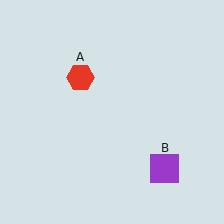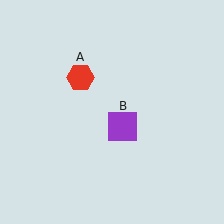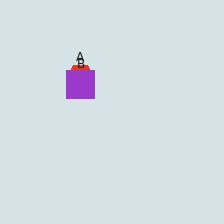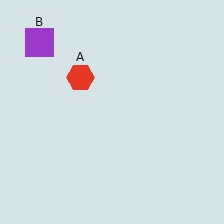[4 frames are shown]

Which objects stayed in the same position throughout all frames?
Red hexagon (object A) remained stationary.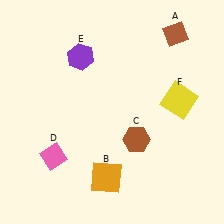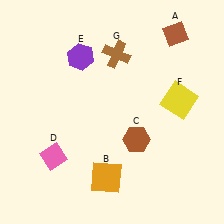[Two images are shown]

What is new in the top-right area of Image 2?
A brown cross (G) was added in the top-right area of Image 2.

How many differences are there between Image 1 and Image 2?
There is 1 difference between the two images.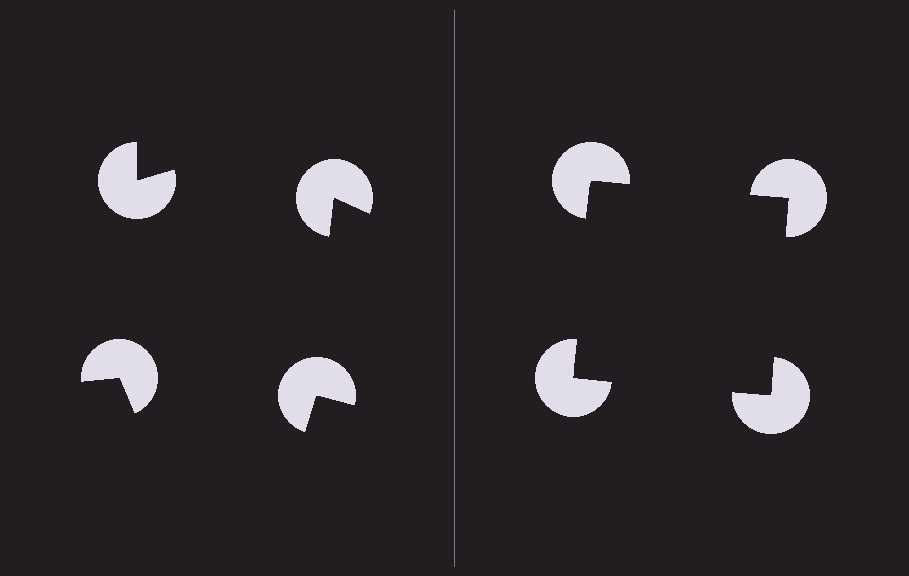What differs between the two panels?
The pac-man discs are positioned identically on both sides; only the wedge orientations differ. On the right they align to a square; on the left they are misaligned.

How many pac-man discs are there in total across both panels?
8 — 4 on each side.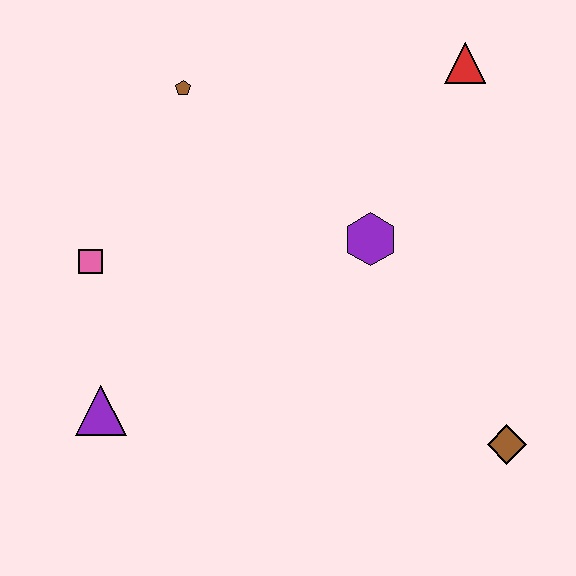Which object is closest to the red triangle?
The purple hexagon is closest to the red triangle.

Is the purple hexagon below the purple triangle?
No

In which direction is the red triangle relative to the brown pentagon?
The red triangle is to the right of the brown pentagon.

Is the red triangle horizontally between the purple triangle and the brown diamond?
Yes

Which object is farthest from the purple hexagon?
The purple triangle is farthest from the purple hexagon.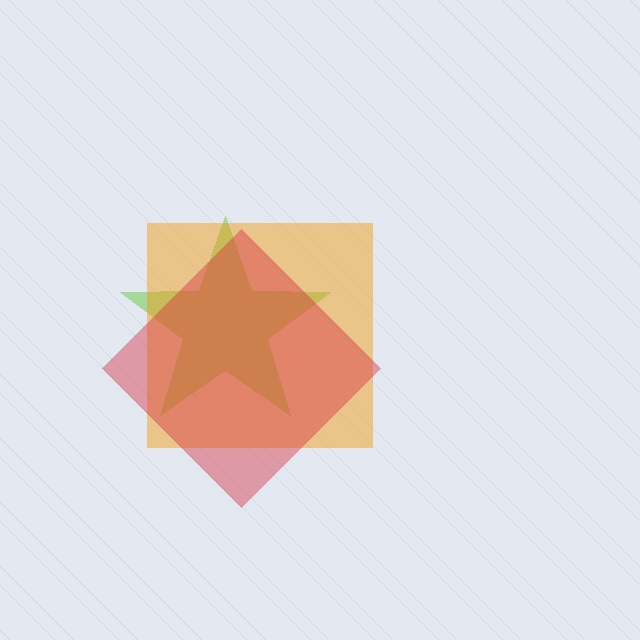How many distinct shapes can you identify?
There are 3 distinct shapes: a lime star, an orange square, a red diamond.